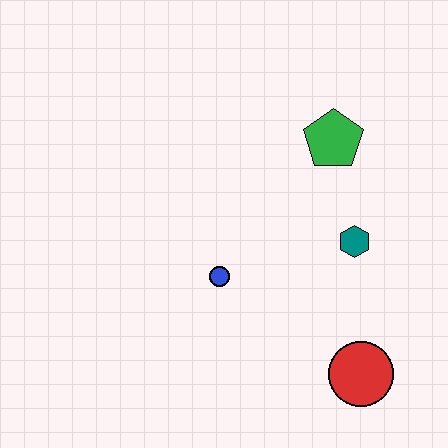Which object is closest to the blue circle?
The teal hexagon is closest to the blue circle.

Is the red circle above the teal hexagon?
No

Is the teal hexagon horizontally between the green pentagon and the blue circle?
No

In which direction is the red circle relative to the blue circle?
The red circle is to the right of the blue circle.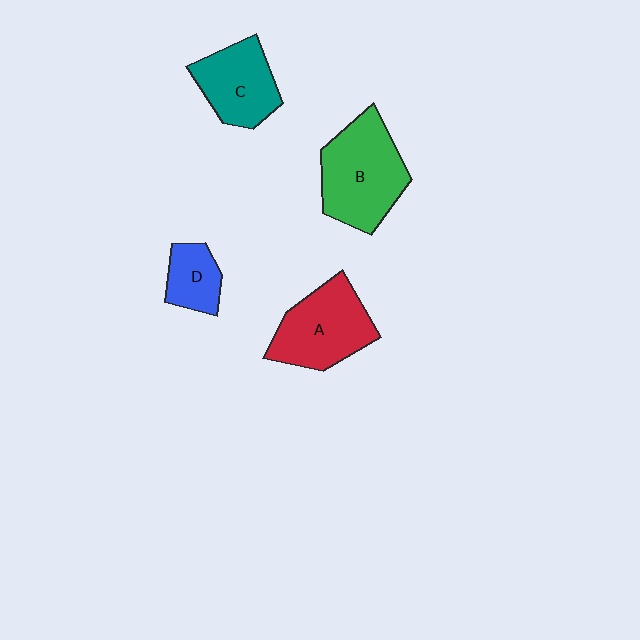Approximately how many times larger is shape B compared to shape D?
Approximately 2.3 times.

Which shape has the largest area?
Shape B (green).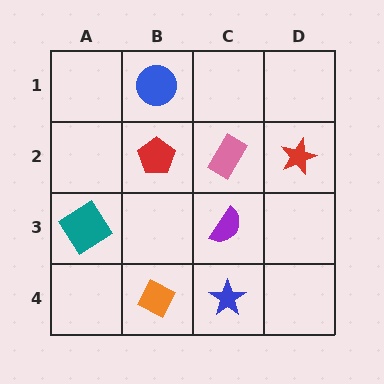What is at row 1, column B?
A blue circle.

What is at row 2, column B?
A red pentagon.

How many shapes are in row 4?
2 shapes.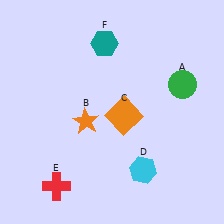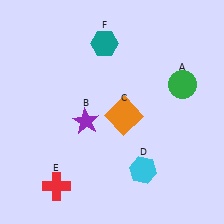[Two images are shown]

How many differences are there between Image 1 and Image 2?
There is 1 difference between the two images.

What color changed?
The star (B) changed from orange in Image 1 to purple in Image 2.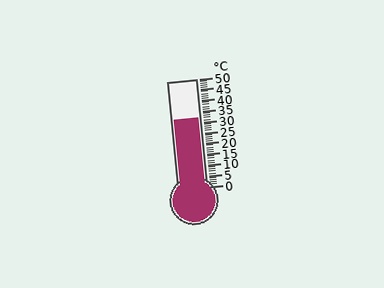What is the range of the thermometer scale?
The thermometer scale ranges from 0°C to 50°C.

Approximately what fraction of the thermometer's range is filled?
The thermometer is filled to approximately 65% of its range.